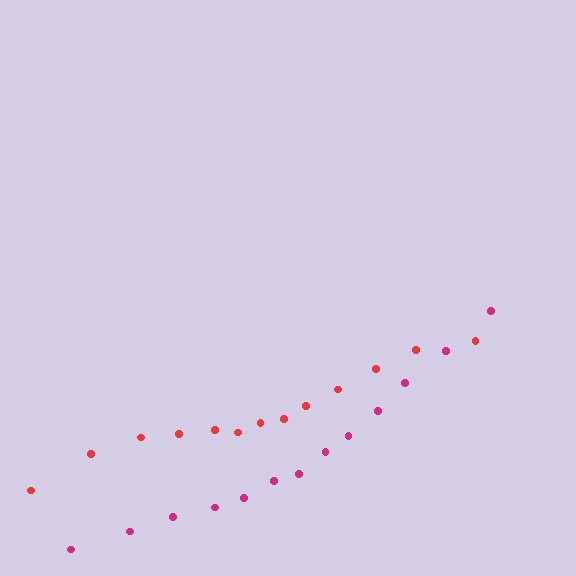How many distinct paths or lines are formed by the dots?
There are 2 distinct paths.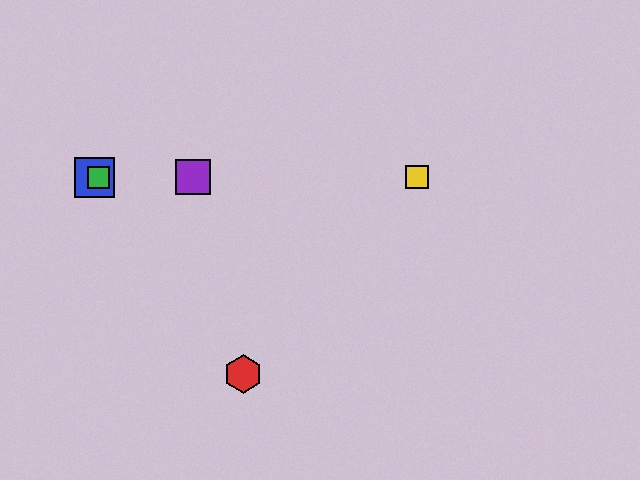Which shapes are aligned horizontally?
The blue square, the green square, the yellow square, the purple square are aligned horizontally.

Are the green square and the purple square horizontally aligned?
Yes, both are at y≈177.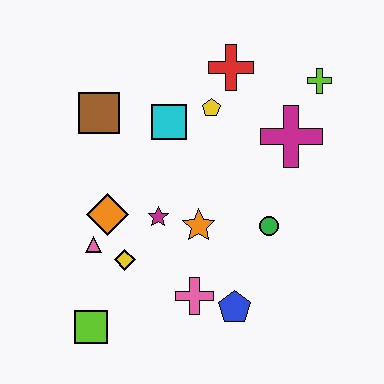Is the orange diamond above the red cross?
No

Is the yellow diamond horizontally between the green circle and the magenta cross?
No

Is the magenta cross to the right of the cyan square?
Yes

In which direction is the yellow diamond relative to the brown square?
The yellow diamond is below the brown square.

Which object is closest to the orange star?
The magenta star is closest to the orange star.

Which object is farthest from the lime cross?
The lime square is farthest from the lime cross.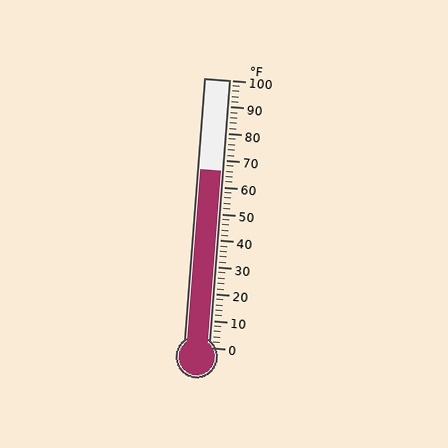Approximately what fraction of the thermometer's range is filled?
The thermometer is filled to approximately 65% of its range.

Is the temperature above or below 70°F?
The temperature is below 70°F.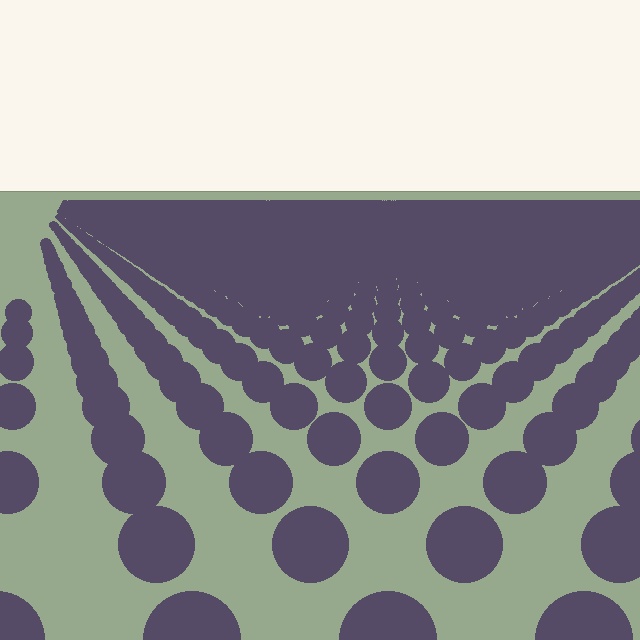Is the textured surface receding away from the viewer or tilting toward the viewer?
The surface is receding away from the viewer. Texture elements get smaller and denser toward the top.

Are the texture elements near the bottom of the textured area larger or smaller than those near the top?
Larger. Near the bottom, elements are closer to the viewer and appear at a bigger on-screen size.